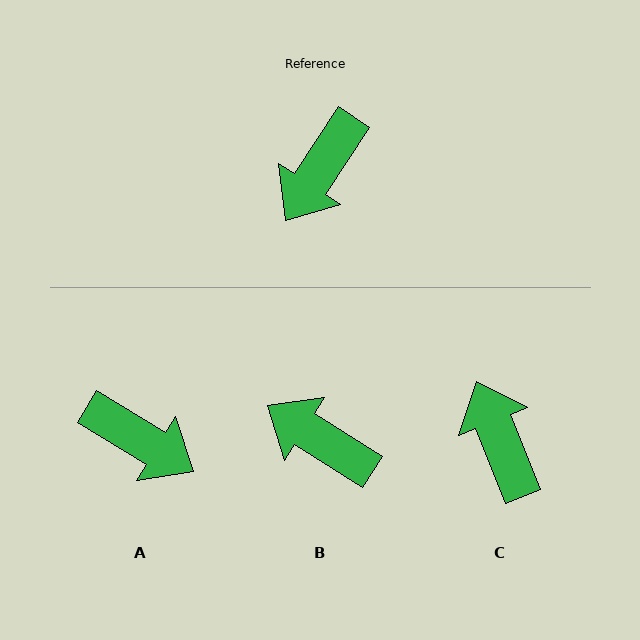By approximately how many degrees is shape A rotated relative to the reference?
Approximately 92 degrees counter-clockwise.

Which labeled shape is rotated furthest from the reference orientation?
C, about 125 degrees away.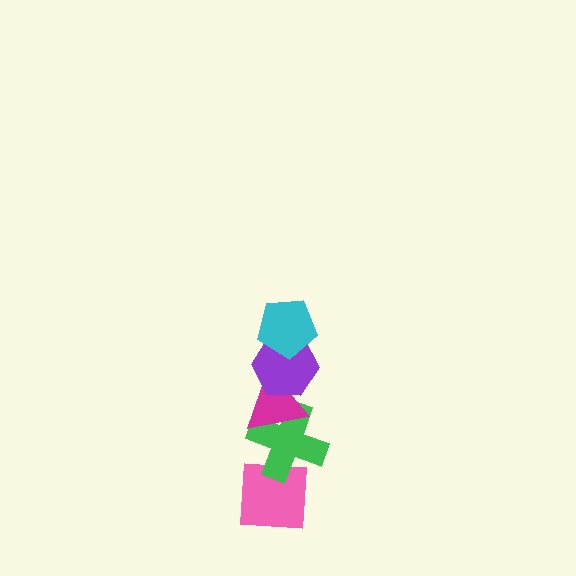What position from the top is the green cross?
The green cross is 4th from the top.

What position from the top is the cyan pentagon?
The cyan pentagon is 1st from the top.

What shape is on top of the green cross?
The magenta triangle is on top of the green cross.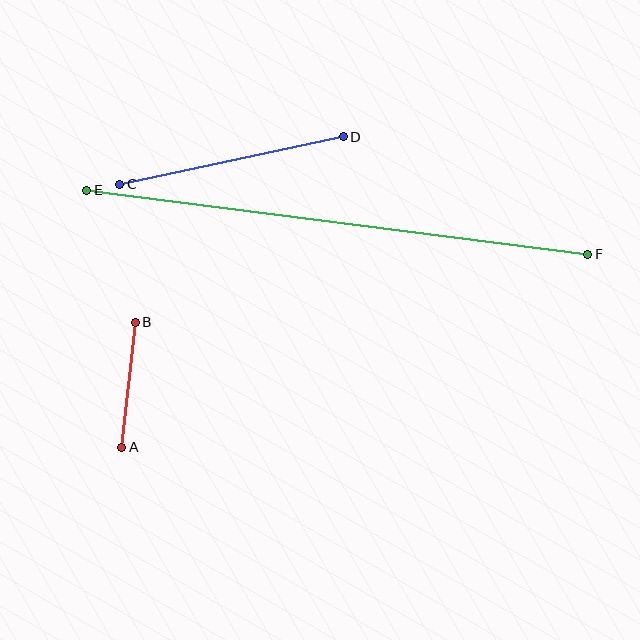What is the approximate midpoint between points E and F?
The midpoint is at approximately (337, 222) pixels.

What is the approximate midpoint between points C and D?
The midpoint is at approximately (231, 161) pixels.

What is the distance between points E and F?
The distance is approximately 505 pixels.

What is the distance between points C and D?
The distance is approximately 229 pixels.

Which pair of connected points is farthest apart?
Points E and F are farthest apart.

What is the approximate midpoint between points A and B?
The midpoint is at approximately (128, 385) pixels.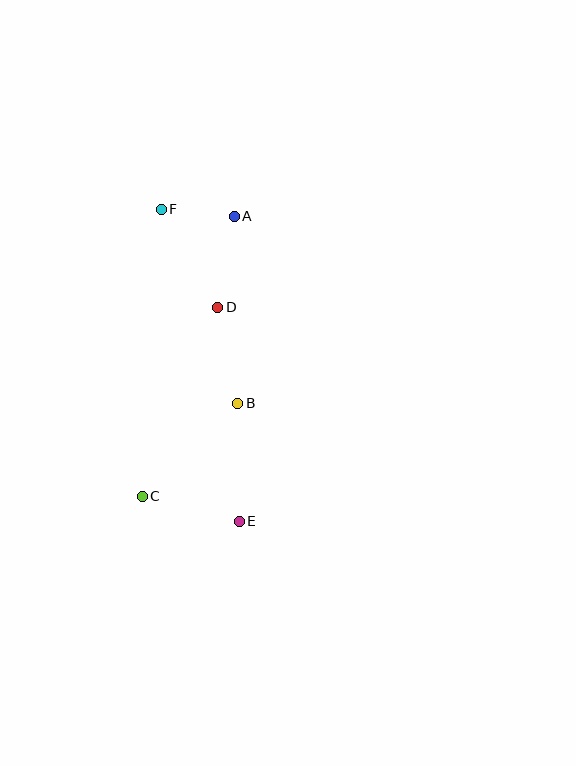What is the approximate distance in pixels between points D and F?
The distance between D and F is approximately 113 pixels.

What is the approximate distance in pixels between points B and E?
The distance between B and E is approximately 118 pixels.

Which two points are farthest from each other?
Points E and F are farthest from each other.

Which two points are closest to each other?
Points A and F are closest to each other.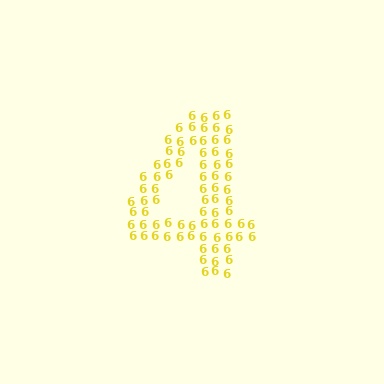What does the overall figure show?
The overall figure shows the digit 4.